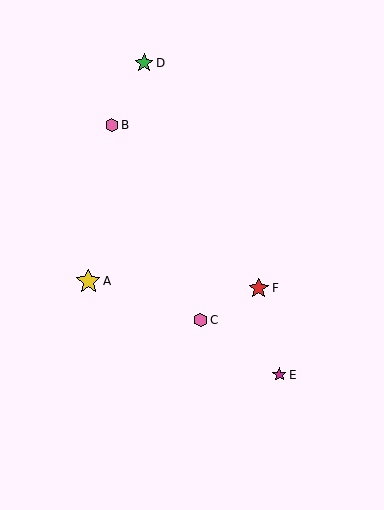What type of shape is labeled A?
Shape A is a yellow star.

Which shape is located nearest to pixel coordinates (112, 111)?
The pink hexagon (labeled B) at (112, 125) is nearest to that location.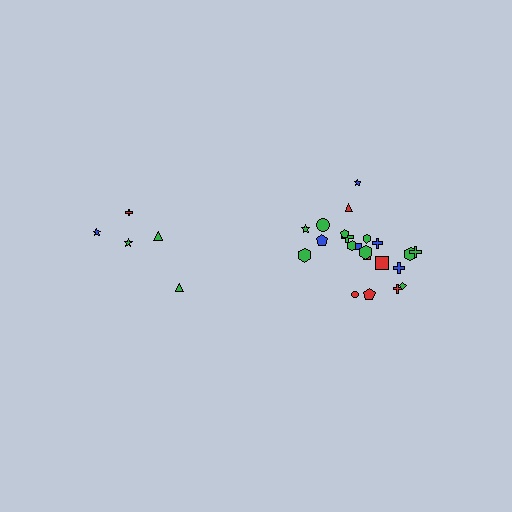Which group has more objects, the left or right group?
The right group.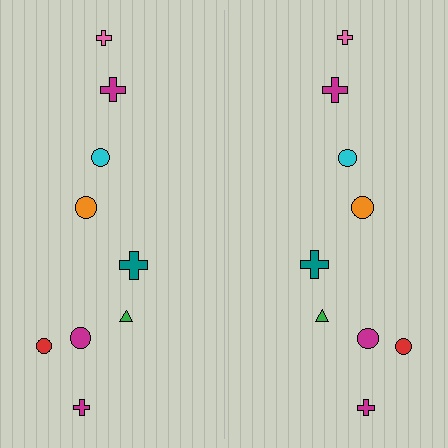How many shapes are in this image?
There are 18 shapes in this image.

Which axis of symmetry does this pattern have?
The pattern has a vertical axis of symmetry running through the center of the image.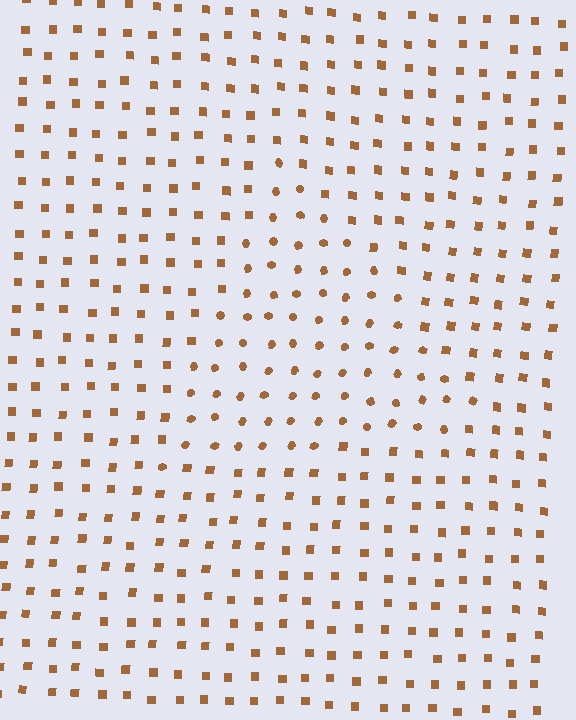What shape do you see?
I see a triangle.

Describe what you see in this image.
The image is filled with small brown elements arranged in a uniform grid. A triangle-shaped region contains circles, while the surrounding area contains squares. The boundary is defined purely by the change in element shape.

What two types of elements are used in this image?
The image uses circles inside the triangle region and squares outside it.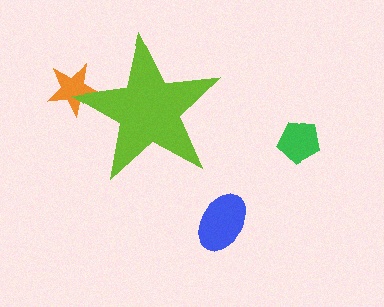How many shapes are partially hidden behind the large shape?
1 shape is partially hidden.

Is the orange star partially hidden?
Yes, the orange star is partially hidden behind the lime star.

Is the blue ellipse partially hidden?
No, the blue ellipse is fully visible.